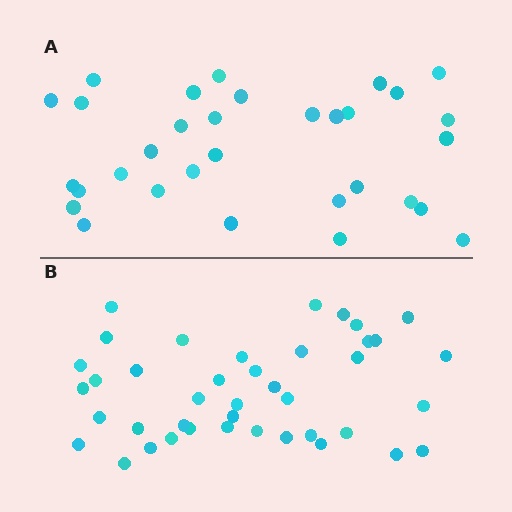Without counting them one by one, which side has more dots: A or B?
Region B (the bottom region) has more dots.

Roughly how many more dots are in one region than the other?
Region B has roughly 8 or so more dots than region A.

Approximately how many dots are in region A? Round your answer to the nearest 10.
About 30 dots. (The exact count is 32, which rounds to 30.)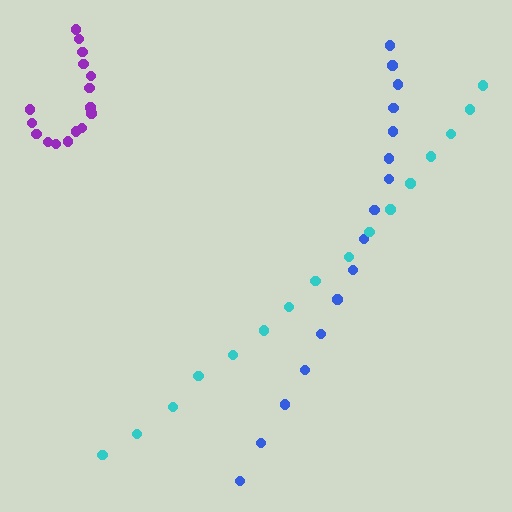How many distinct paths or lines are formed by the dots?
There are 3 distinct paths.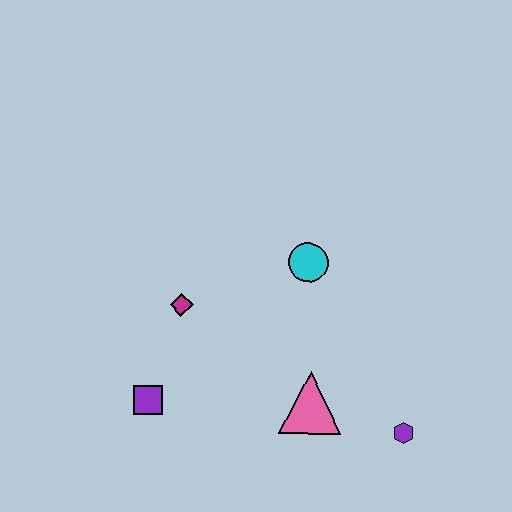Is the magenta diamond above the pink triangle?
Yes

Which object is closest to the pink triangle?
The purple hexagon is closest to the pink triangle.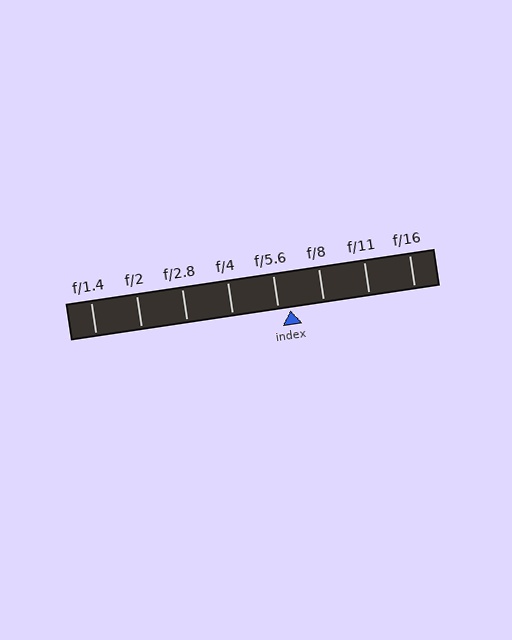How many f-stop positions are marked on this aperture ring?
There are 8 f-stop positions marked.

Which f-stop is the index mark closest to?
The index mark is closest to f/5.6.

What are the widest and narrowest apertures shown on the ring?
The widest aperture shown is f/1.4 and the narrowest is f/16.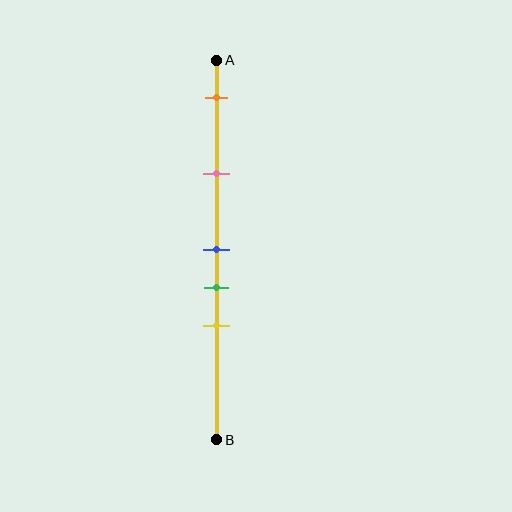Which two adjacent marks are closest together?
The blue and green marks are the closest adjacent pair.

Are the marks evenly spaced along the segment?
No, the marks are not evenly spaced.